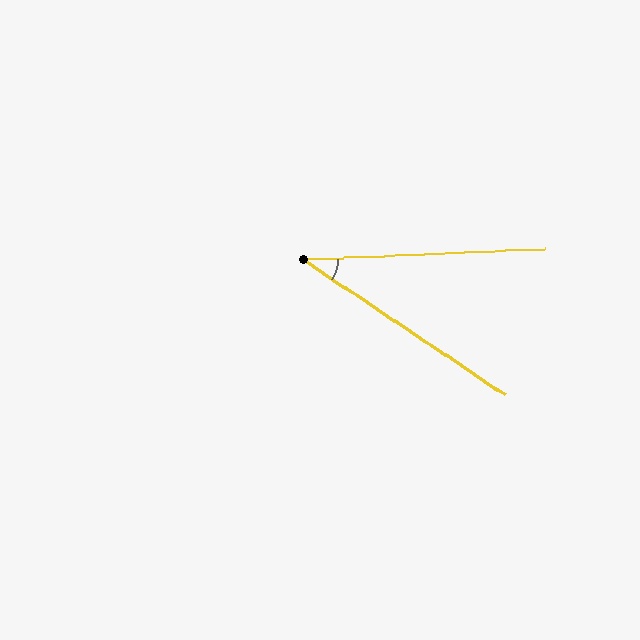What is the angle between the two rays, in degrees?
Approximately 36 degrees.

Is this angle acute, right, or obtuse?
It is acute.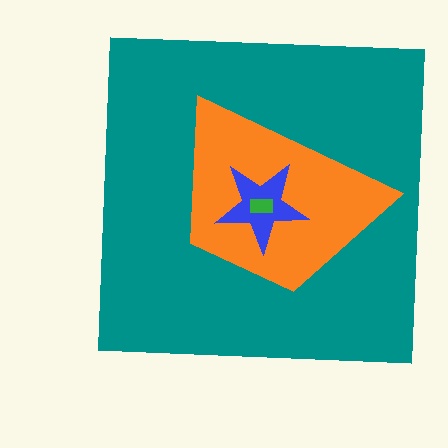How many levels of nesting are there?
4.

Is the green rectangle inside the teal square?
Yes.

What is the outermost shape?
The teal square.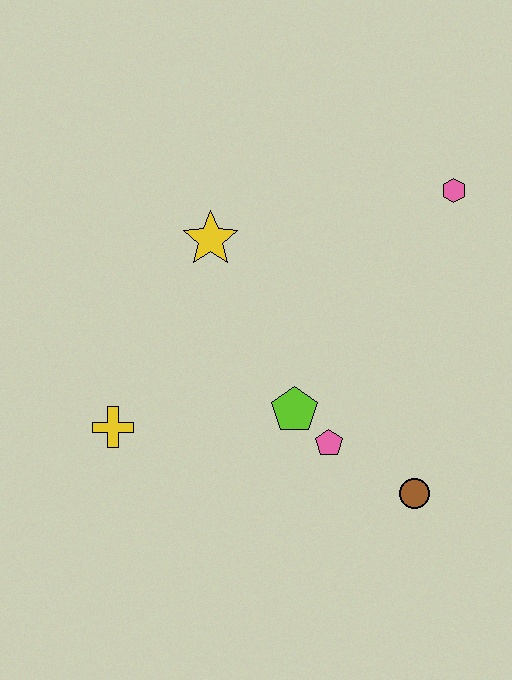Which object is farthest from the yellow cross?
The pink hexagon is farthest from the yellow cross.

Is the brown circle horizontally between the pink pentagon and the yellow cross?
No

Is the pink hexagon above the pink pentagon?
Yes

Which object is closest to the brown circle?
The pink pentagon is closest to the brown circle.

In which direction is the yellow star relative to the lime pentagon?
The yellow star is above the lime pentagon.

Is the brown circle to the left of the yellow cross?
No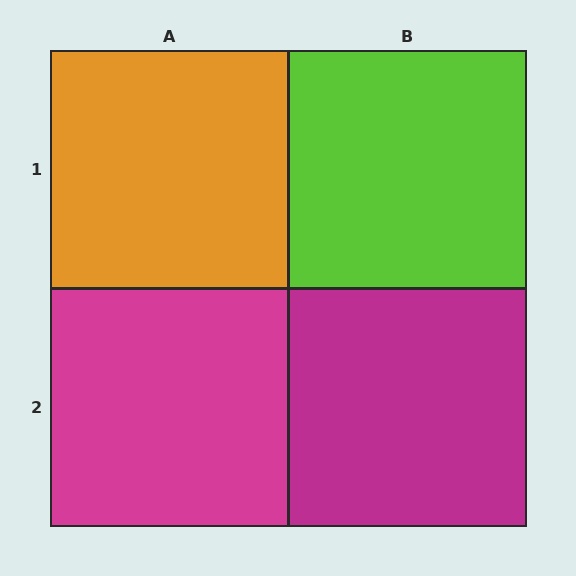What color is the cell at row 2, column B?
Magenta.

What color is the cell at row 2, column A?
Magenta.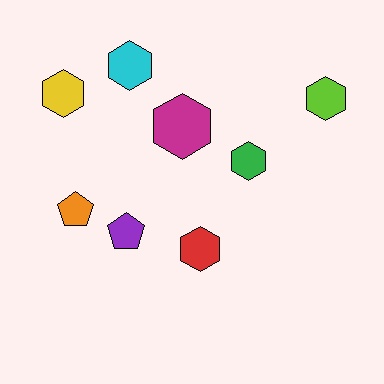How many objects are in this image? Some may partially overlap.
There are 8 objects.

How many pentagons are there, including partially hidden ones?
There are 2 pentagons.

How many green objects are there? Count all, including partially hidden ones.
There is 1 green object.